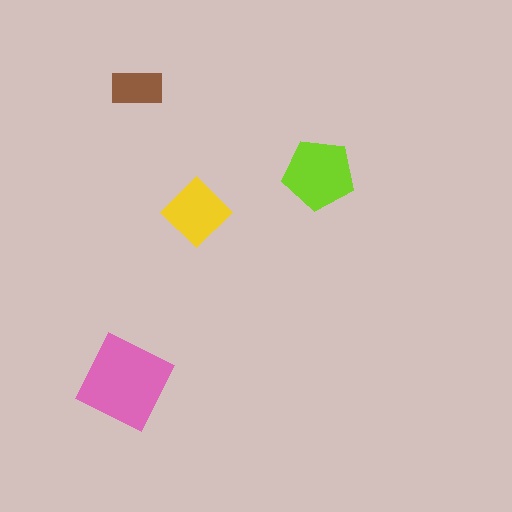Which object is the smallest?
The brown rectangle.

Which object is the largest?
The pink square.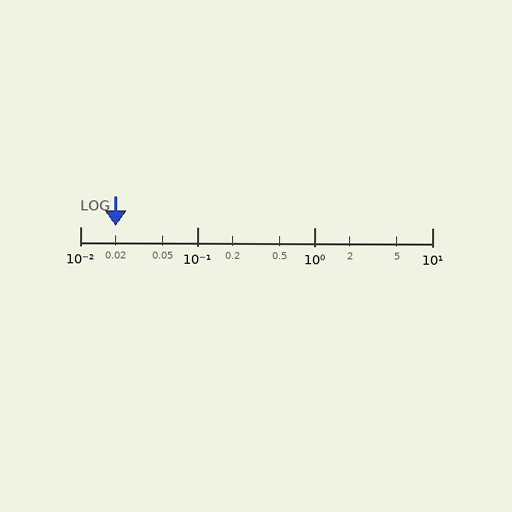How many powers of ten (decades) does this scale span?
The scale spans 3 decades, from 0.01 to 10.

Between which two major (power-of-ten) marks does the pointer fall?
The pointer is between 0.01 and 0.1.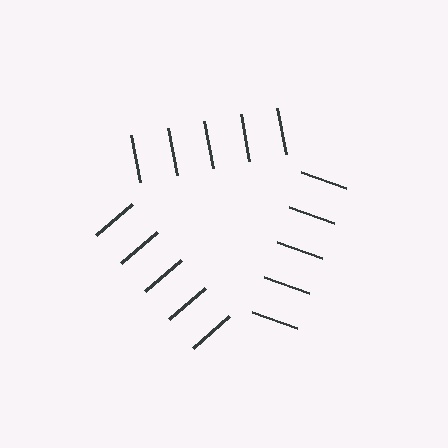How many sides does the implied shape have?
3 sides — the line-ends trace a triangle.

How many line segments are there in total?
15 — 5 along each of the 3 edges.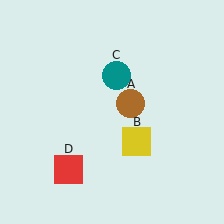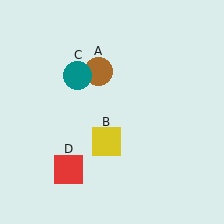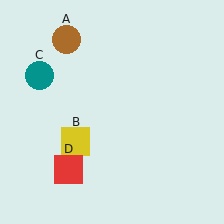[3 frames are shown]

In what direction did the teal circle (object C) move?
The teal circle (object C) moved left.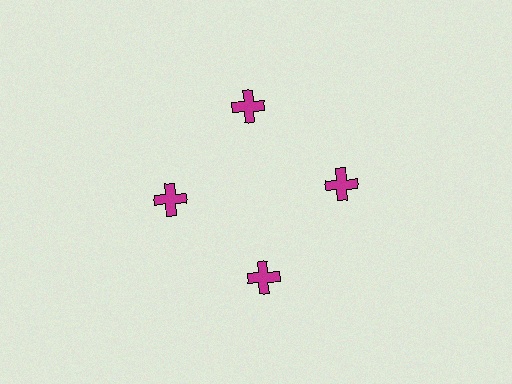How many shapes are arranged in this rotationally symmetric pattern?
There are 4 shapes, arranged in 4 groups of 1.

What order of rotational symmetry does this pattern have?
This pattern has 4-fold rotational symmetry.